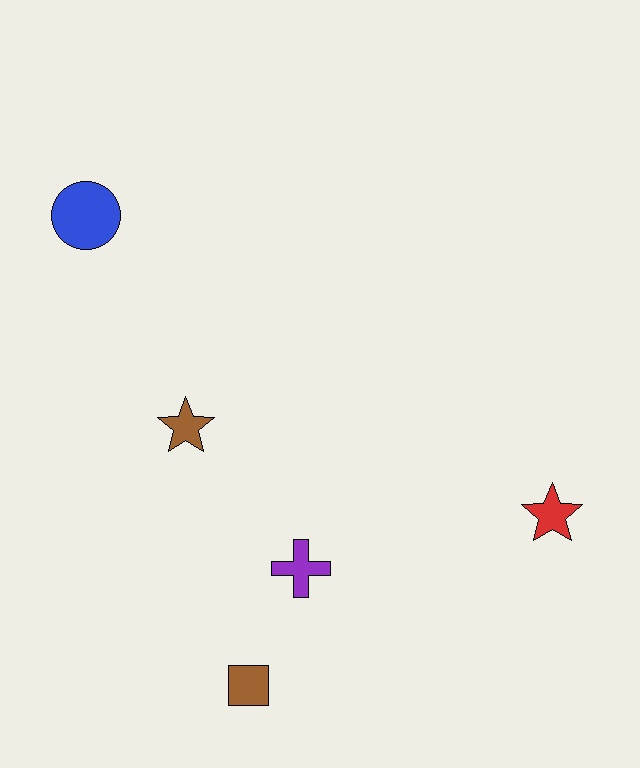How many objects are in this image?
There are 5 objects.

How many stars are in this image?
There are 2 stars.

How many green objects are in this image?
There are no green objects.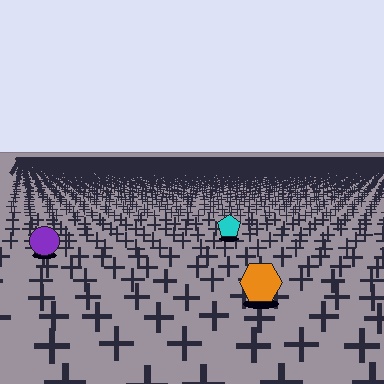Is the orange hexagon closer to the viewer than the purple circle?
Yes. The orange hexagon is closer — you can tell from the texture gradient: the ground texture is coarser near it.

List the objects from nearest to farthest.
From nearest to farthest: the orange hexagon, the purple circle, the cyan pentagon.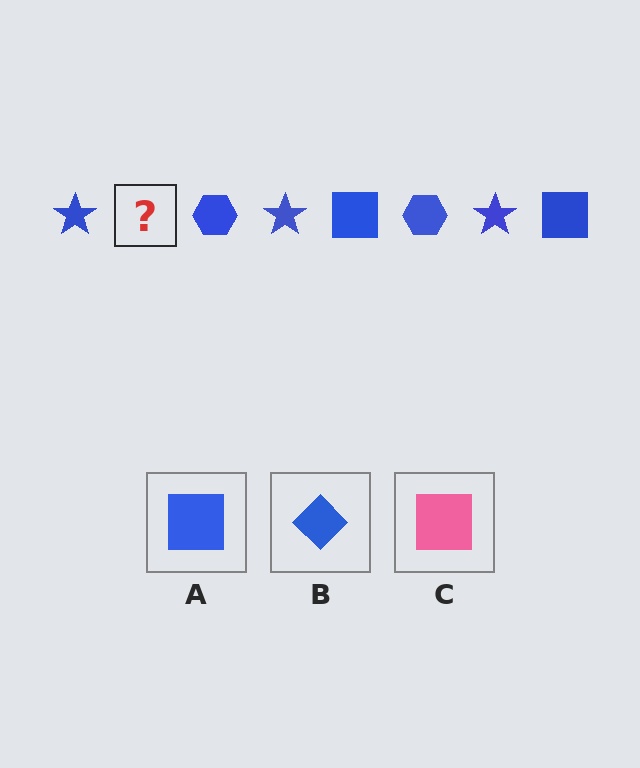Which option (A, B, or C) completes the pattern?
A.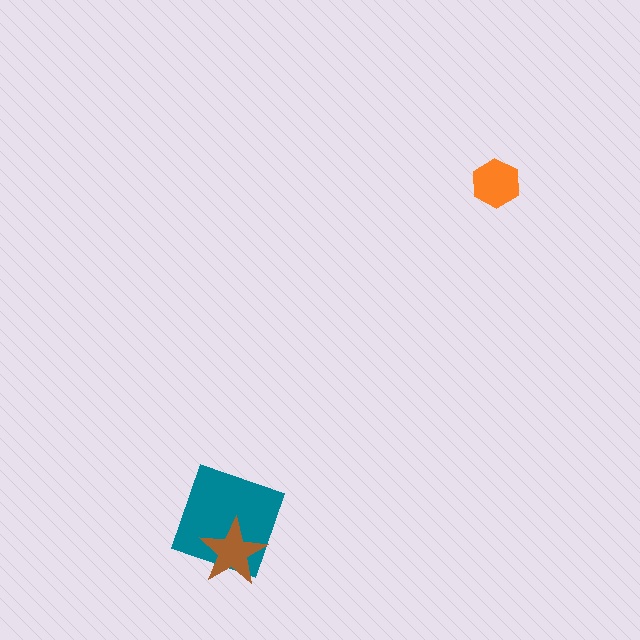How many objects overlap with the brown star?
1 object overlaps with the brown star.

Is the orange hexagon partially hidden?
No, no other shape covers it.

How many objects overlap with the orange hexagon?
0 objects overlap with the orange hexagon.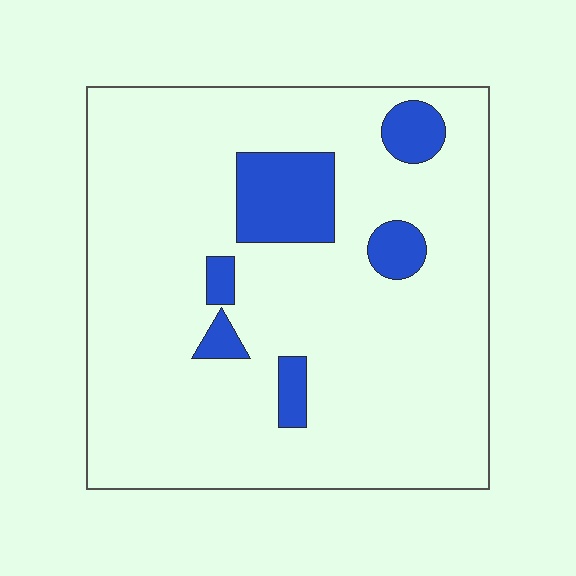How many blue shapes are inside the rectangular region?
6.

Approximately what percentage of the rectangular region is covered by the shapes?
Approximately 10%.